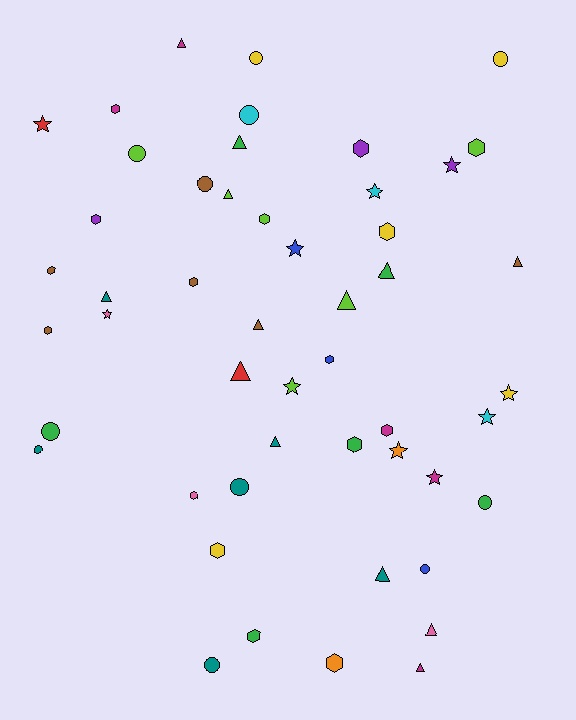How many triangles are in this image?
There are 13 triangles.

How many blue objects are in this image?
There are 3 blue objects.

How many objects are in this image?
There are 50 objects.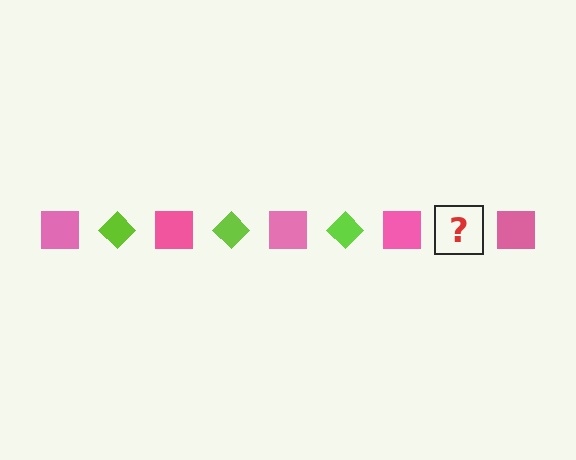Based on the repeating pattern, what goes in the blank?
The blank should be a lime diamond.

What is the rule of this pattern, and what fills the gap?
The rule is that the pattern alternates between pink square and lime diamond. The gap should be filled with a lime diamond.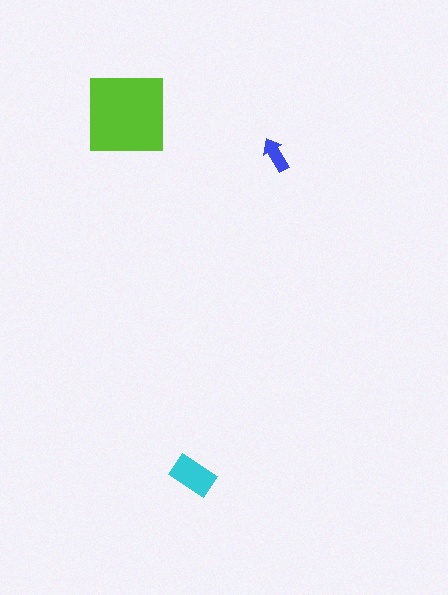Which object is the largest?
The lime square.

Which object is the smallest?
The blue arrow.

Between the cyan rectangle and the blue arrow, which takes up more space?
The cyan rectangle.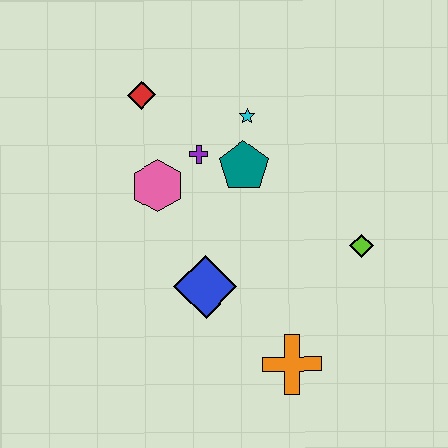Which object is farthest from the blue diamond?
The red diamond is farthest from the blue diamond.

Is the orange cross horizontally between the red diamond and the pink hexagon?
No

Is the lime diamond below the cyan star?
Yes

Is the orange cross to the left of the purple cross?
No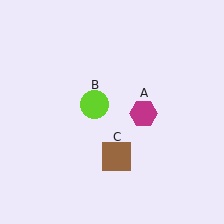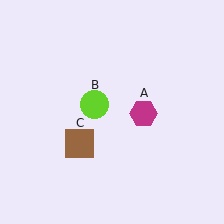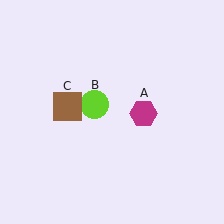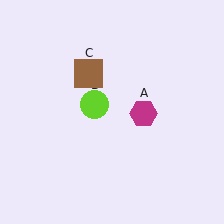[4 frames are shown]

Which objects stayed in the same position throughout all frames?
Magenta hexagon (object A) and lime circle (object B) remained stationary.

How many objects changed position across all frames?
1 object changed position: brown square (object C).